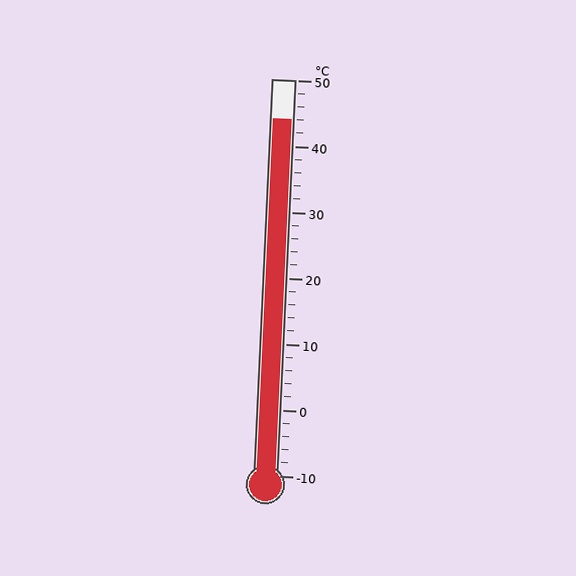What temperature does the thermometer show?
The thermometer shows approximately 44°C.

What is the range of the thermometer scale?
The thermometer scale ranges from -10°C to 50°C.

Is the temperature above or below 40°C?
The temperature is above 40°C.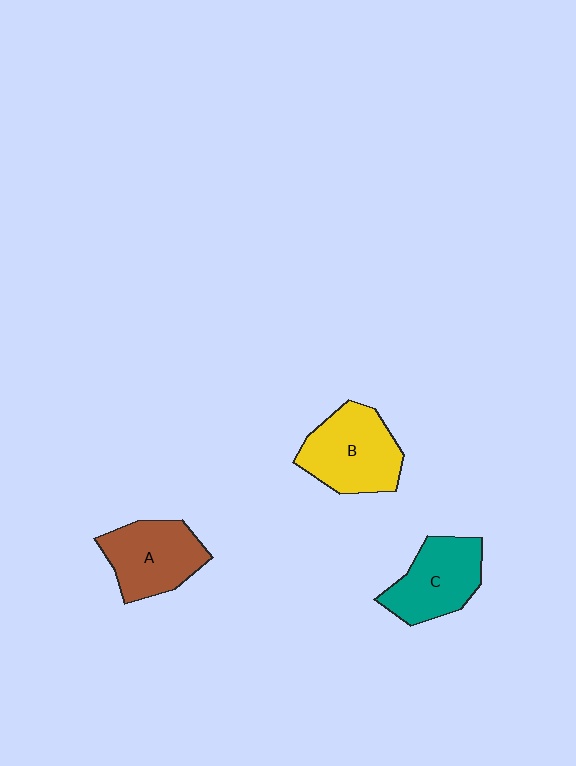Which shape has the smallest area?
Shape C (teal).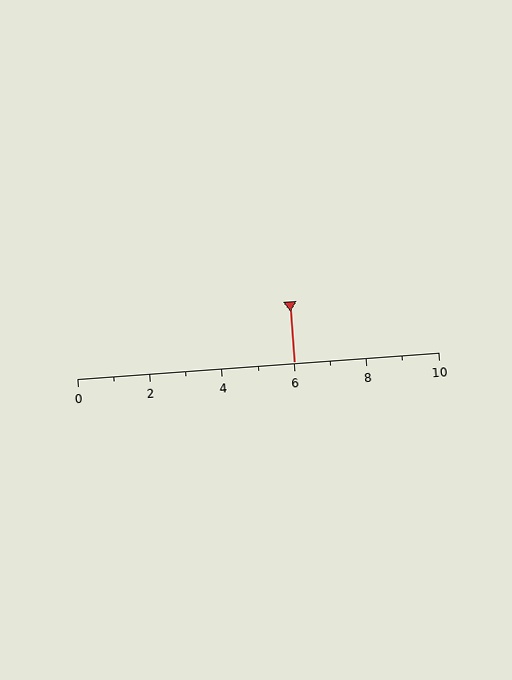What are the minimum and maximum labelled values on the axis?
The axis runs from 0 to 10.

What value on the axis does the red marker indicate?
The marker indicates approximately 6.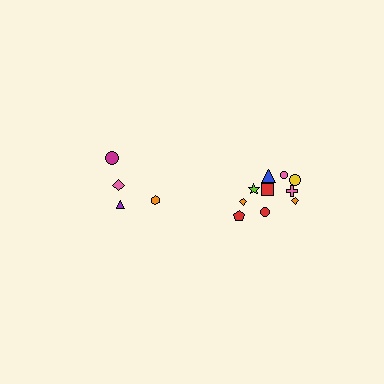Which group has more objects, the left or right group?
The right group.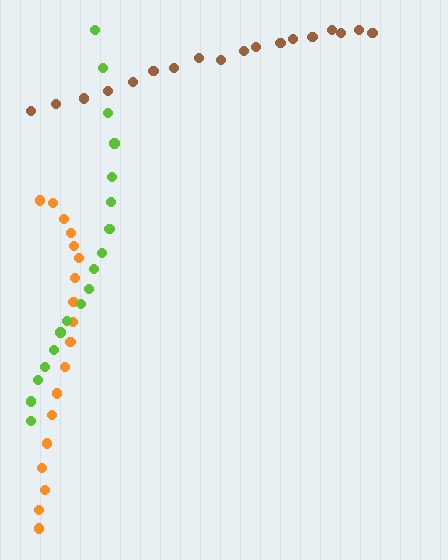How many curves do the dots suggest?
There are 3 distinct paths.